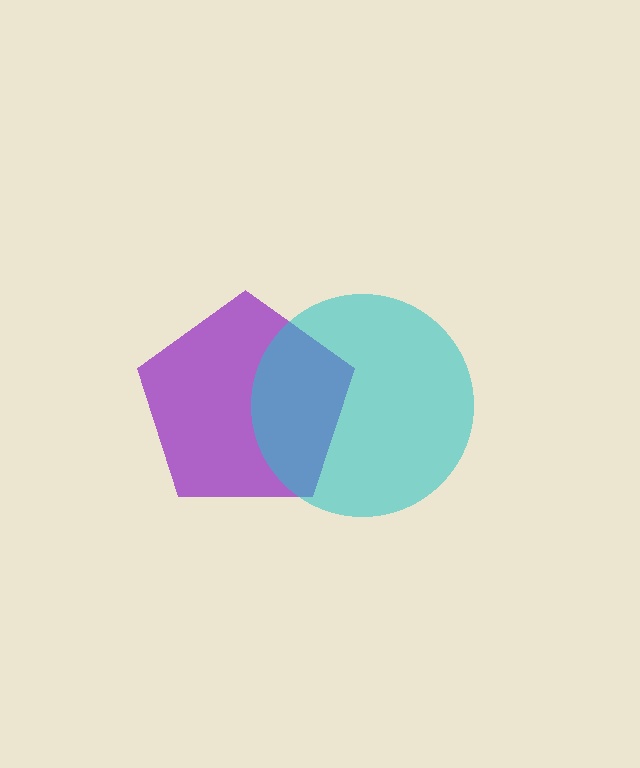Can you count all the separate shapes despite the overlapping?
Yes, there are 2 separate shapes.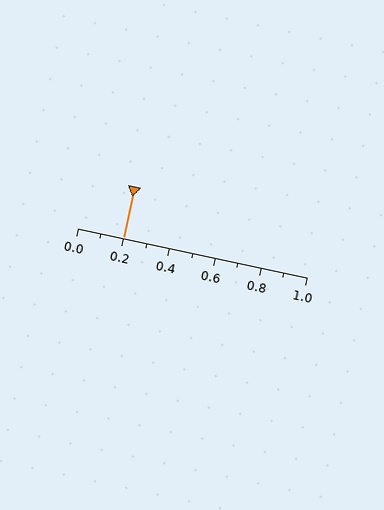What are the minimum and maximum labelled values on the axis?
The axis runs from 0.0 to 1.0.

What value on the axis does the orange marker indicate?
The marker indicates approximately 0.2.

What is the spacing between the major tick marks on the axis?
The major ticks are spaced 0.2 apart.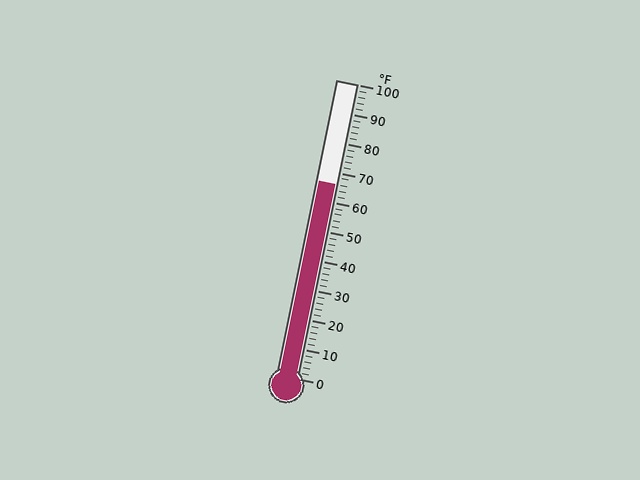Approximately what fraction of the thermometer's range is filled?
The thermometer is filled to approximately 65% of its range.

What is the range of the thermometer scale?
The thermometer scale ranges from 0°F to 100°F.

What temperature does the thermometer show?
The thermometer shows approximately 66°F.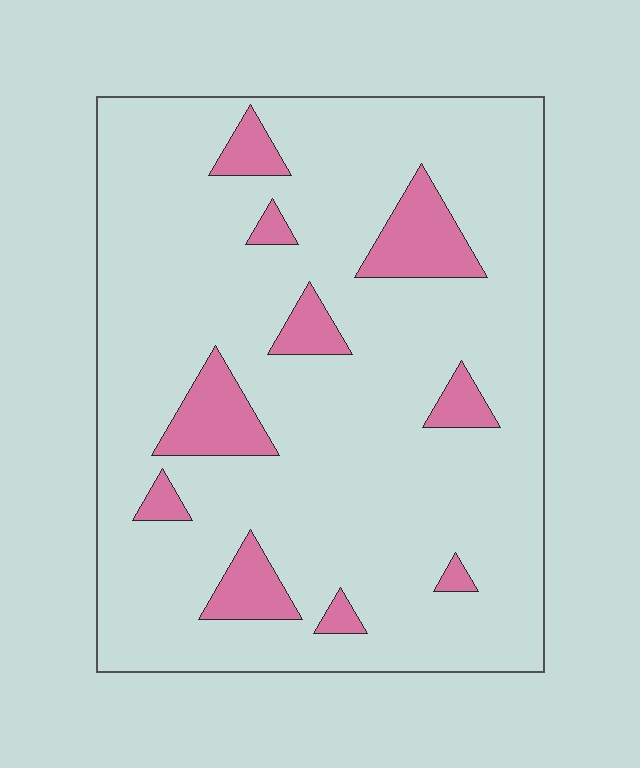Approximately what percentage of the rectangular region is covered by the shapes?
Approximately 15%.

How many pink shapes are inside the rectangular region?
10.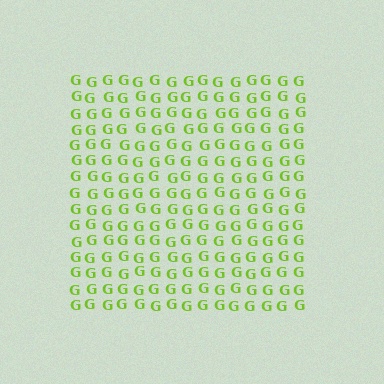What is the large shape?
The large shape is a square.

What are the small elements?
The small elements are letter G's.